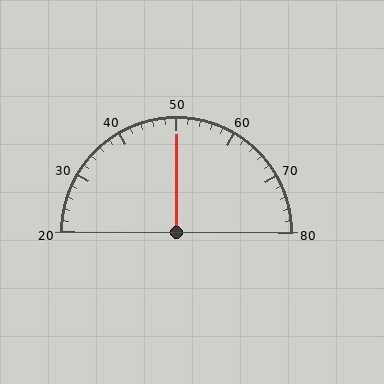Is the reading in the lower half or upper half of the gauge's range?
The reading is in the upper half of the range (20 to 80).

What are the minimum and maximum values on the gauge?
The gauge ranges from 20 to 80.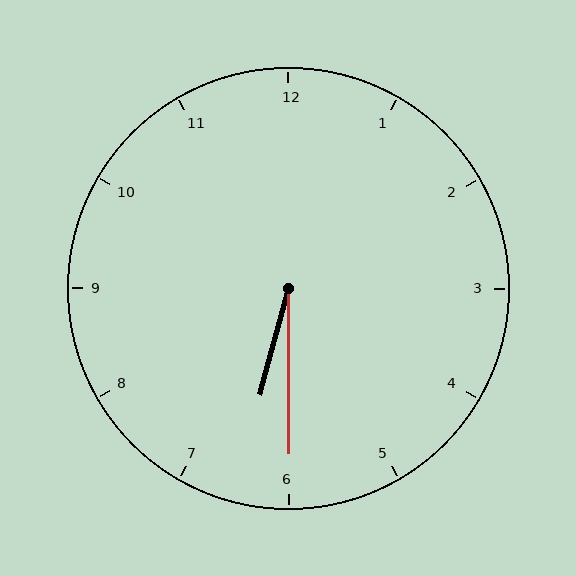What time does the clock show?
6:30.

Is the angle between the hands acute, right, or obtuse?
It is acute.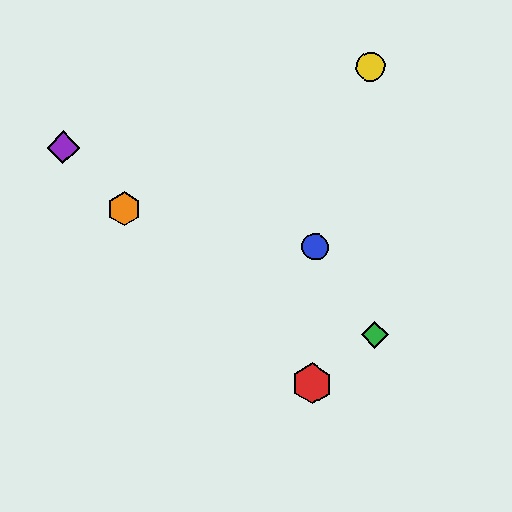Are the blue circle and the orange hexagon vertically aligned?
No, the blue circle is at x≈315 and the orange hexagon is at x≈124.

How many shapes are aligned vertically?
2 shapes (the red hexagon, the blue circle) are aligned vertically.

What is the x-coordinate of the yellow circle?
The yellow circle is at x≈370.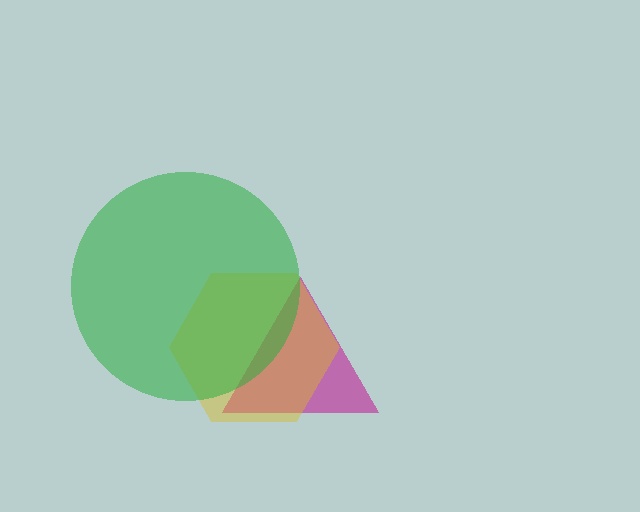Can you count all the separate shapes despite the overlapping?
Yes, there are 3 separate shapes.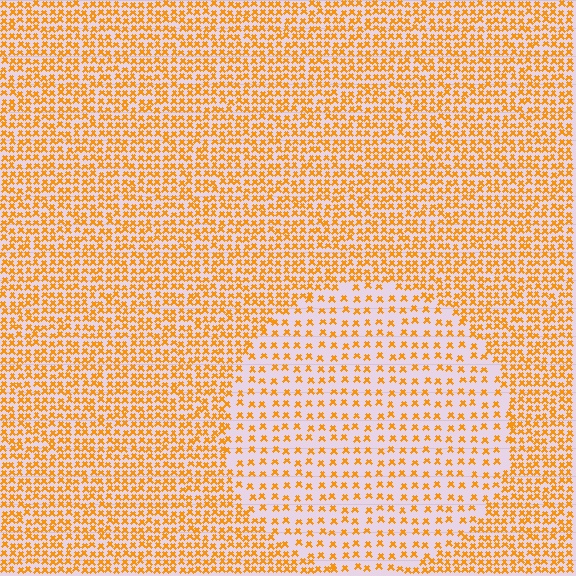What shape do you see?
I see a circle.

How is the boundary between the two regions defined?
The boundary is defined by a change in element density (approximately 2.1x ratio). All elements are the same color, size, and shape.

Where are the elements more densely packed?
The elements are more densely packed outside the circle boundary.